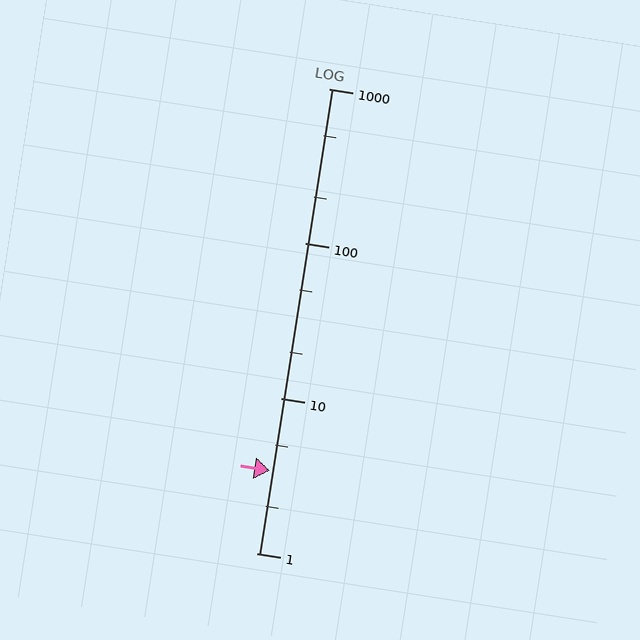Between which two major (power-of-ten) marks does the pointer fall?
The pointer is between 1 and 10.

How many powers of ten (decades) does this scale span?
The scale spans 3 decades, from 1 to 1000.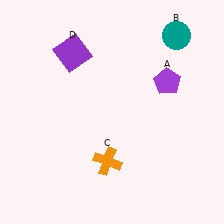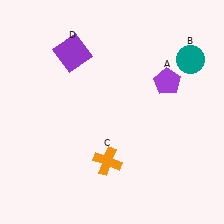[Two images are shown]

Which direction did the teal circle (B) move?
The teal circle (B) moved down.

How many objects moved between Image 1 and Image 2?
1 object moved between the two images.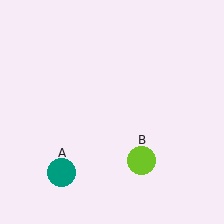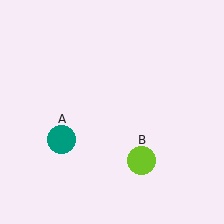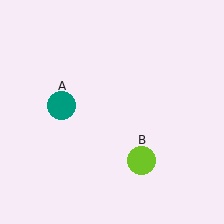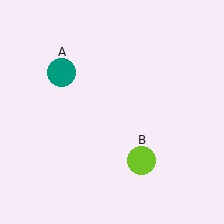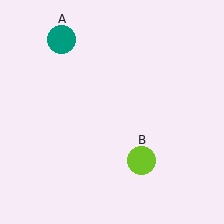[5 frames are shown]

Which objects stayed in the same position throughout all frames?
Lime circle (object B) remained stationary.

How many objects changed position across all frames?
1 object changed position: teal circle (object A).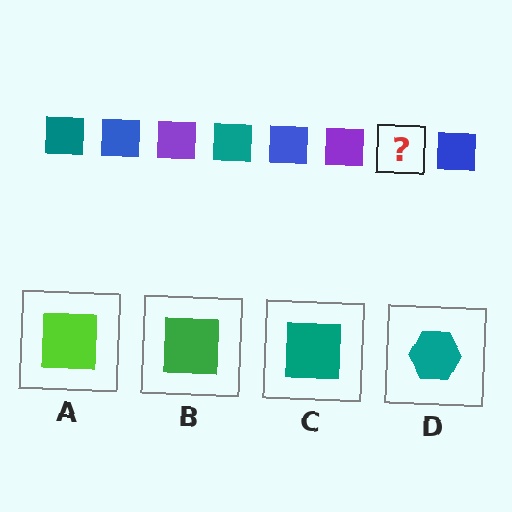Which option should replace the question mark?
Option C.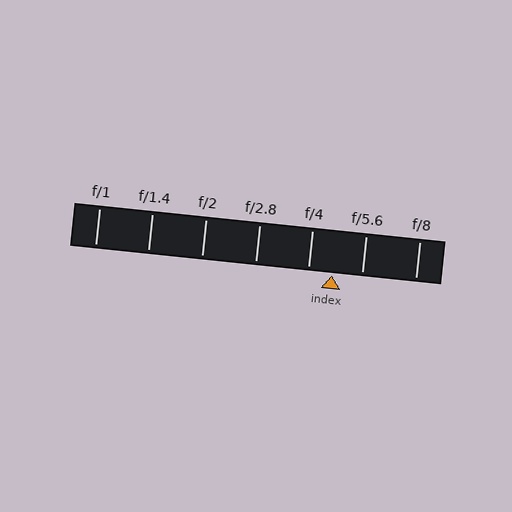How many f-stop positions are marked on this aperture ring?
There are 7 f-stop positions marked.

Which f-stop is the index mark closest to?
The index mark is closest to f/4.